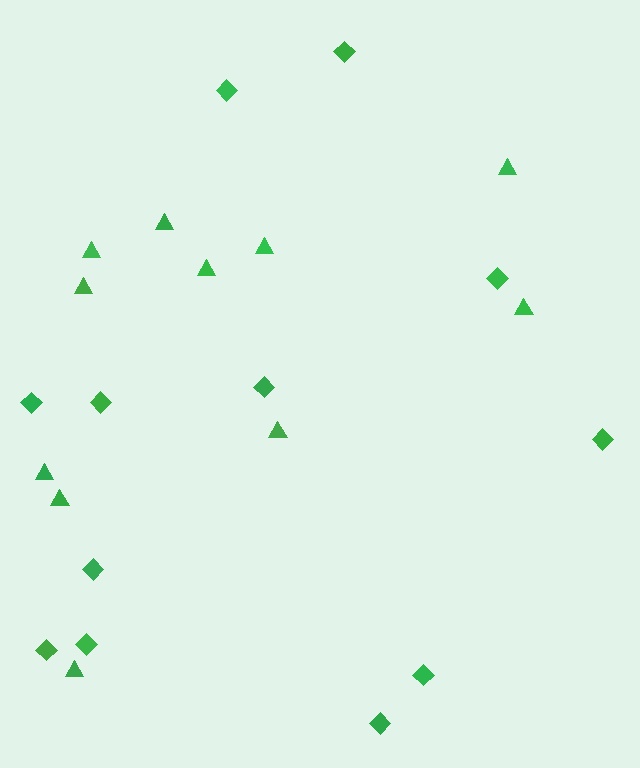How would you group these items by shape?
There are 2 groups: one group of triangles (11) and one group of diamonds (12).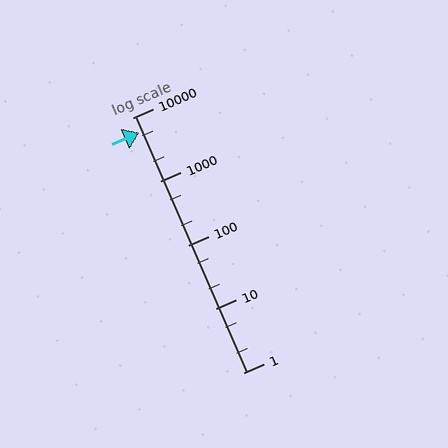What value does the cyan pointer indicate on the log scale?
The pointer indicates approximately 5700.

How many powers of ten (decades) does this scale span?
The scale spans 4 decades, from 1 to 10000.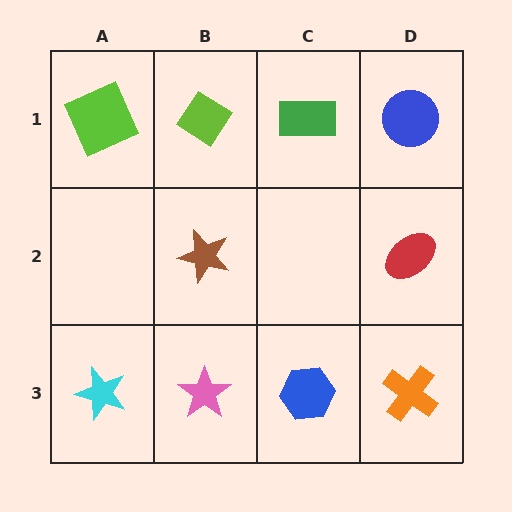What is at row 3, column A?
A cyan star.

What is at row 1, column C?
A green rectangle.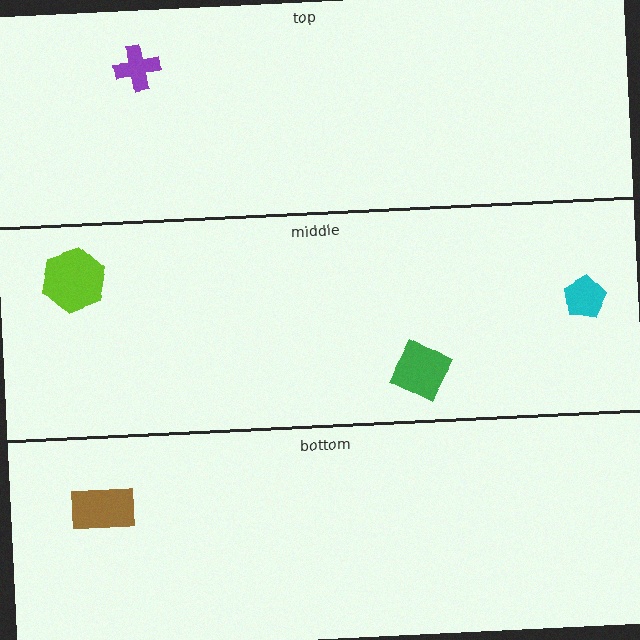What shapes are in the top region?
The purple cross.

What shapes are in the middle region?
The green square, the lime hexagon, the cyan pentagon.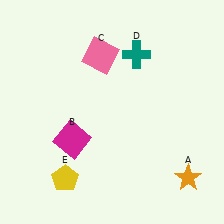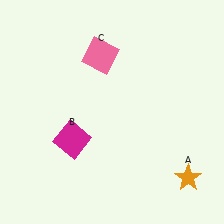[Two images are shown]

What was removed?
The teal cross (D), the yellow pentagon (E) were removed in Image 2.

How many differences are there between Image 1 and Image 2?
There are 2 differences between the two images.